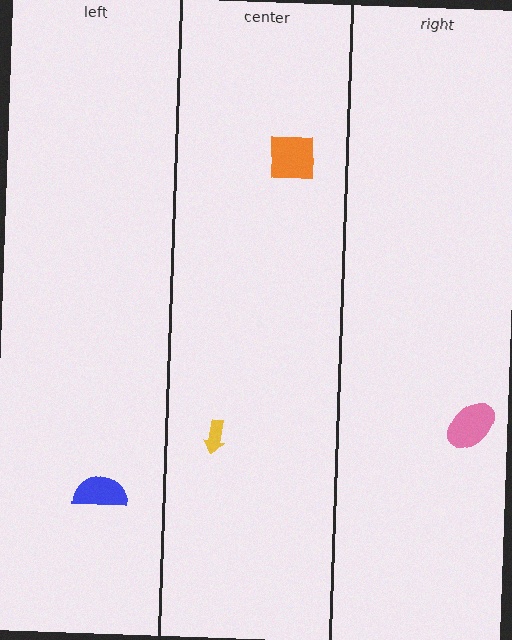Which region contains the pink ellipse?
The right region.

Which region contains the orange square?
The center region.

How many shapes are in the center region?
2.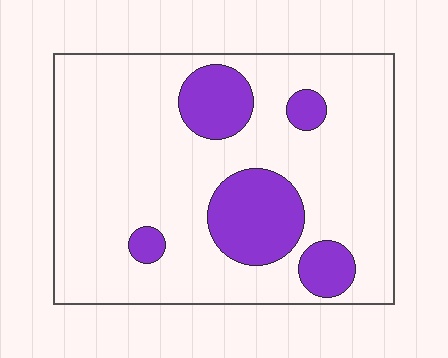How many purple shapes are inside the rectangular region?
5.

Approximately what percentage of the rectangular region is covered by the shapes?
Approximately 20%.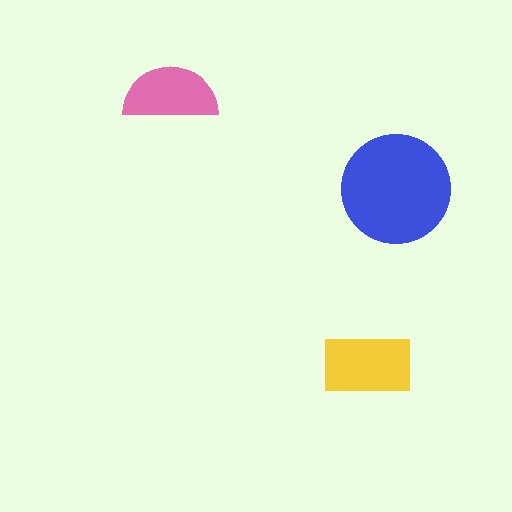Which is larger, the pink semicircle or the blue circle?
The blue circle.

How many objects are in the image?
There are 3 objects in the image.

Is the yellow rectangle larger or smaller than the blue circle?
Smaller.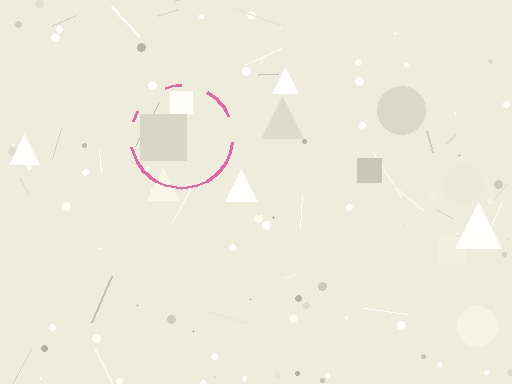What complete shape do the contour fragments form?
The contour fragments form a circle.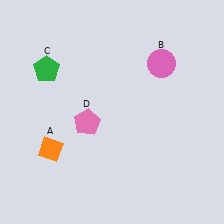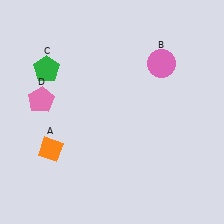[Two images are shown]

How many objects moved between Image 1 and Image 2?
1 object moved between the two images.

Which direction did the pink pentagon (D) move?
The pink pentagon (D) moved left.